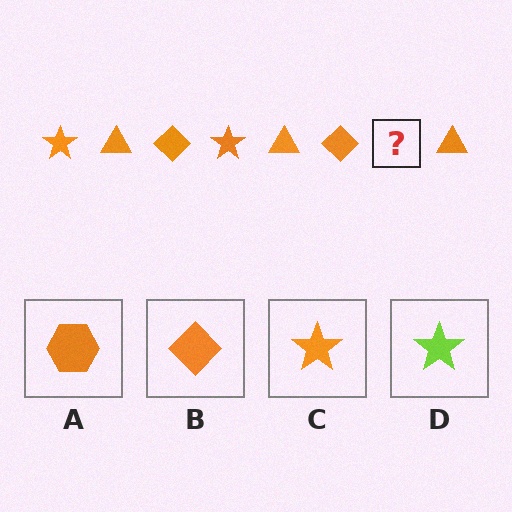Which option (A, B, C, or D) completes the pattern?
C.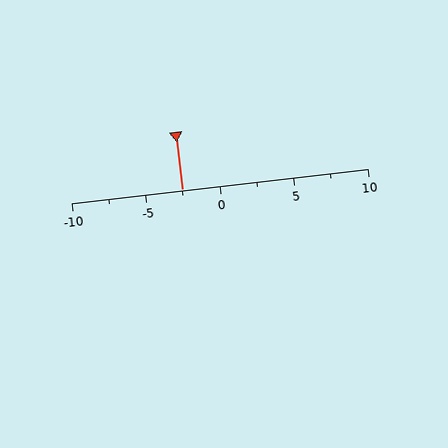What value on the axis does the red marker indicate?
The marker indicates approximately -2.5.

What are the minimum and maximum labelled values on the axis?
The axis runs from -10 to 10.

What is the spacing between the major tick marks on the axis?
The major ticks are spaced 5 apart.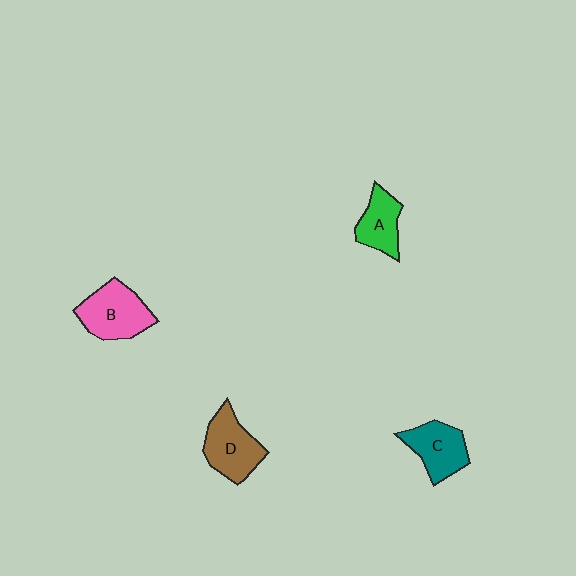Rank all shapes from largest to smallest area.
From largest to smallest: B (pink), D (brown), C (teal), A (green).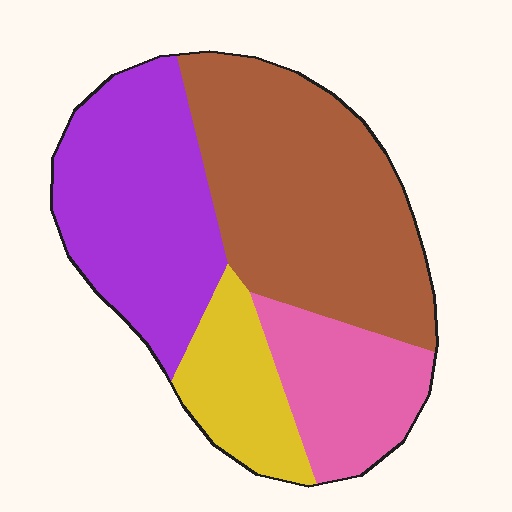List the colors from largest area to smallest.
From largest to smallest: brown, purple, pink, yellow.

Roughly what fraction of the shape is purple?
Purple covers around 30% of the shape.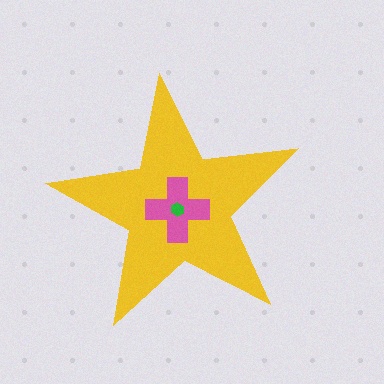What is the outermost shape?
The yellow star.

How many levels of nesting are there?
3.